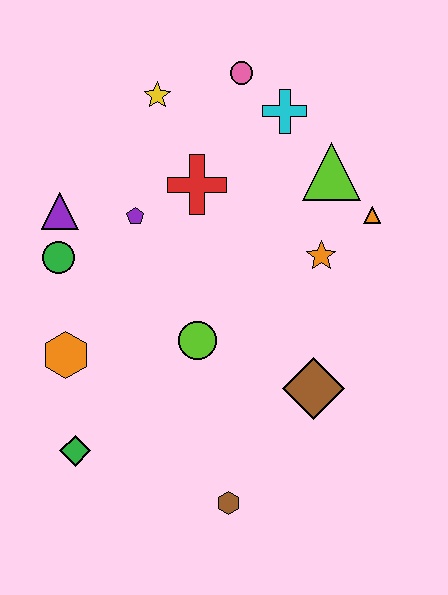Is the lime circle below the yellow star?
Yes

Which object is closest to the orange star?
The orange triangle is closest to the orange star.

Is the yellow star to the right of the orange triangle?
No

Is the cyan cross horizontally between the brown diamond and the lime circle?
Yes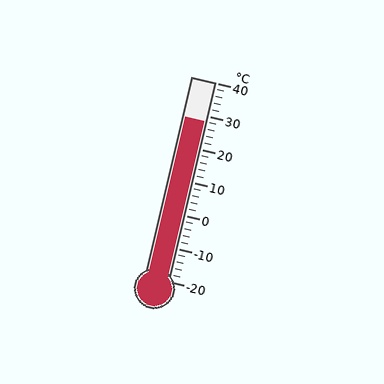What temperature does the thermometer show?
The thermometer shows approximately 28°C.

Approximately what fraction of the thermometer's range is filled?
The thermometer is filled to approximately 80% of its range.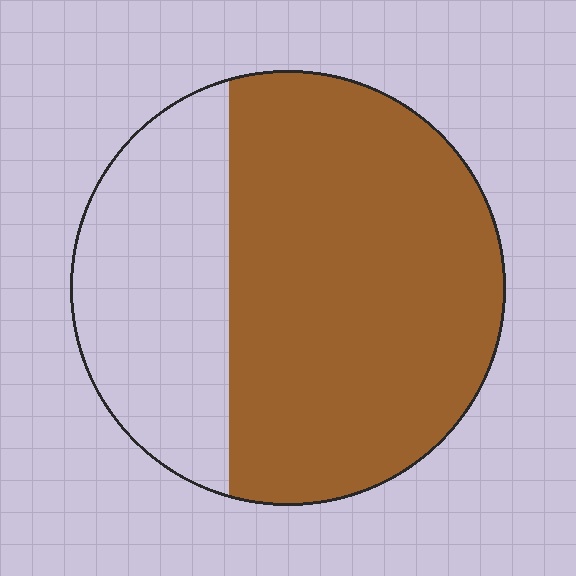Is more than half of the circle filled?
Yes.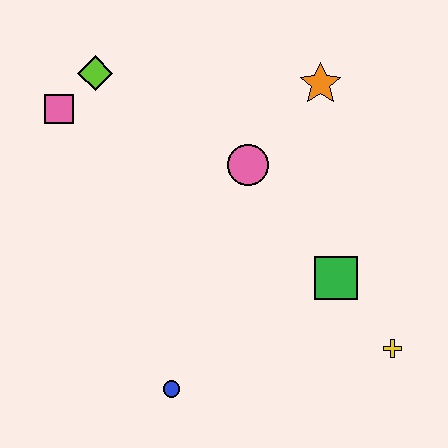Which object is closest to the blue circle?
The green square is closest to the blue circle.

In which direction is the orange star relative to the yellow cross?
The orange star is above the yellow cross.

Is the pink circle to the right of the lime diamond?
Yes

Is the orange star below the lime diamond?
Yes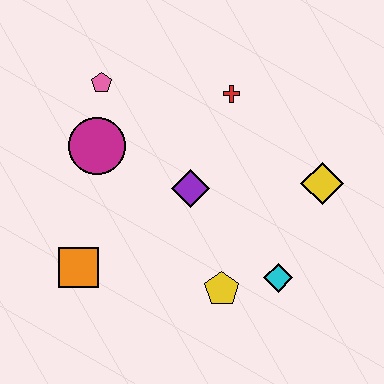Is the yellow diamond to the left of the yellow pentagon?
No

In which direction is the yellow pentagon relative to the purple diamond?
The yellow pentagon is below the purple diamond.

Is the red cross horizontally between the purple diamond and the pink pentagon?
No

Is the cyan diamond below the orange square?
Yes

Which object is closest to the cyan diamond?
The yellow pentagon is closest to the cyan diamond.